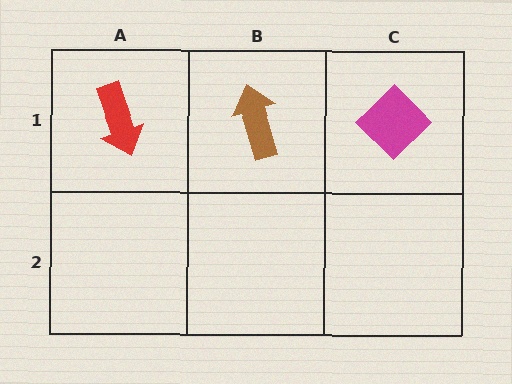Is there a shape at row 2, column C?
No, that cell is empty.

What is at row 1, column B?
A brown arrow.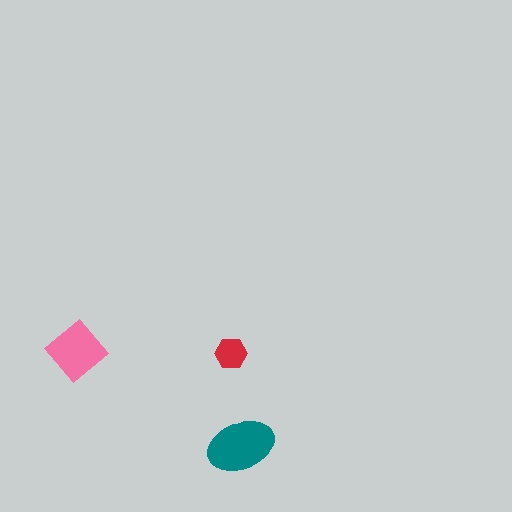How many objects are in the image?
There are 3 objects in the image.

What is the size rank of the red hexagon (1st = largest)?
3rd.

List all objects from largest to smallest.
The teal ellipse, the pink diamond, the red hexagon.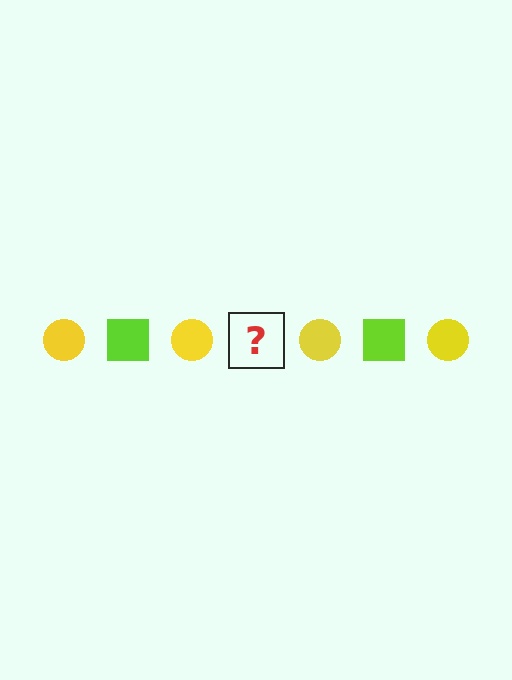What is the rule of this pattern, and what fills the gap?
The rule is that the pattern alternates between yellow circle and lime square. The gap should be filled with a lime square.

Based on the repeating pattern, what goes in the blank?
The blank should be a lime square.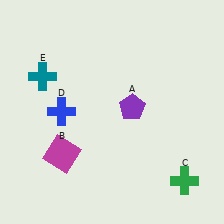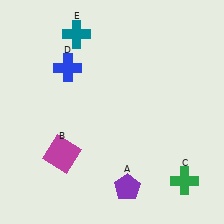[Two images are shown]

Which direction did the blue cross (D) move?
The blue cross (D) moved up.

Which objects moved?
The objects that moved are: the purple pentagon (A), the blue cross (D), the teal cross (E).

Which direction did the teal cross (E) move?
The teal cross (E) moved up.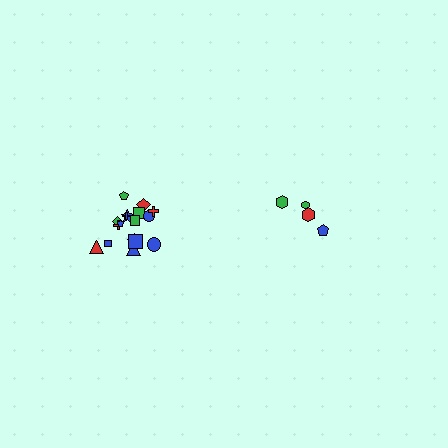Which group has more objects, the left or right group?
The left group.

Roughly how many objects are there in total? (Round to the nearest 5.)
Roughly 20 objects in total.